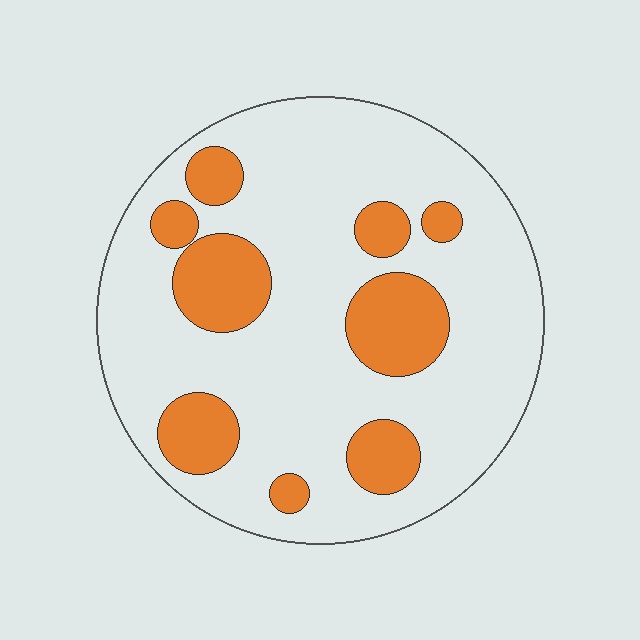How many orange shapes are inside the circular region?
9.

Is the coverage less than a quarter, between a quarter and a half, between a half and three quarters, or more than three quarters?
Less than a quarter.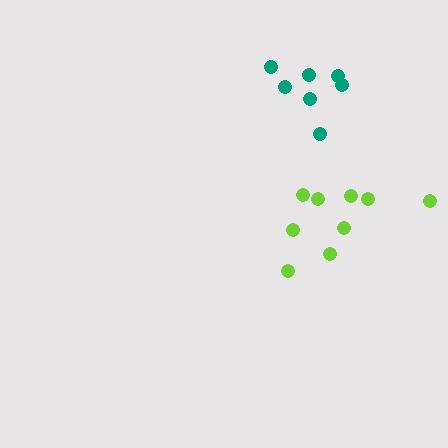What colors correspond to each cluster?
The clusters are colored: teal, lime.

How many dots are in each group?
Group 1: 7 dots, Group 2: 9 dots (16 total).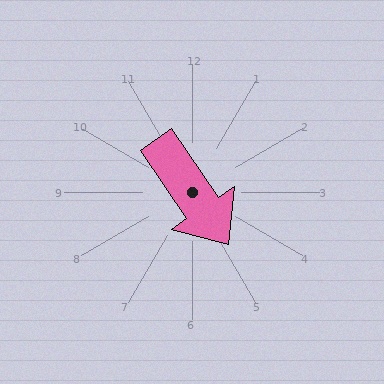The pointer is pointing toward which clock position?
Roughly 5 o'clock.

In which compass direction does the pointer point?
Southeast.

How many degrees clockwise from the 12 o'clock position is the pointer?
Approximately 146 degrees.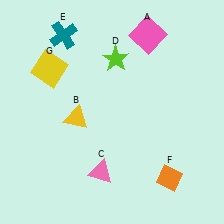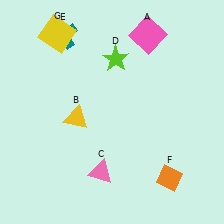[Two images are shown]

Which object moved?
The yellow square (G) moved up.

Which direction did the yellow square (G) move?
The yellow square (G) moved up.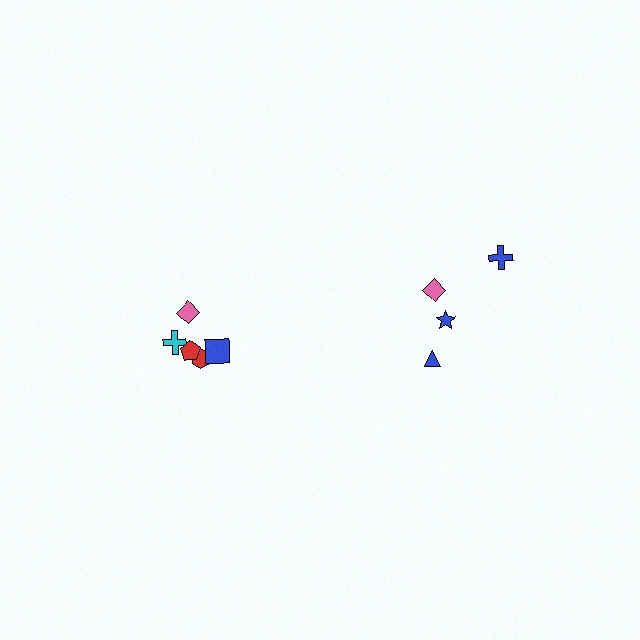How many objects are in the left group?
There are 6 objects.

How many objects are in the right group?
There are 4 objects.